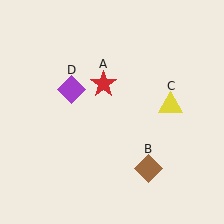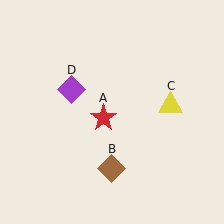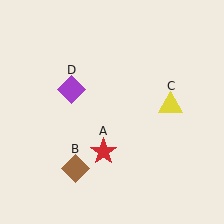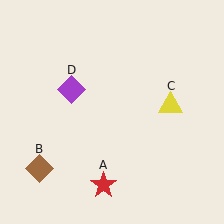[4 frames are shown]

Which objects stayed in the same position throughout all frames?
Yellow triangle (object C) and purple diamond (object D) remained stationary.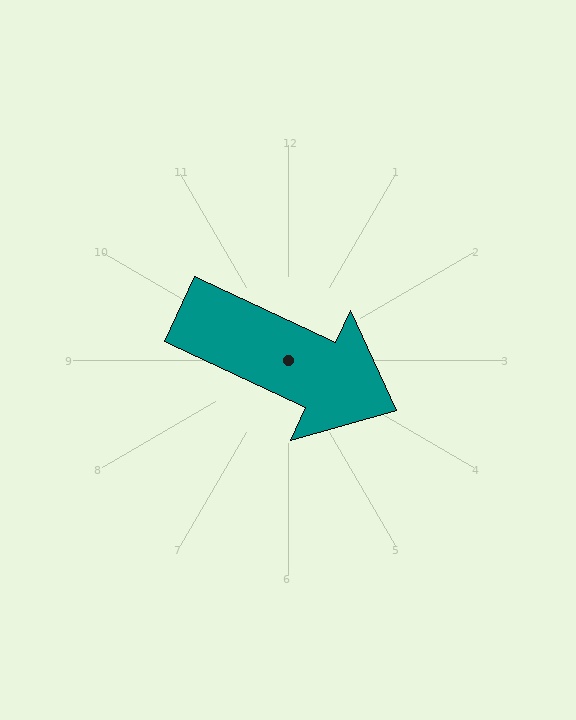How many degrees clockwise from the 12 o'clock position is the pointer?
Approximately 115 degrees.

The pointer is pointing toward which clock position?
Roughly 4 o'clock.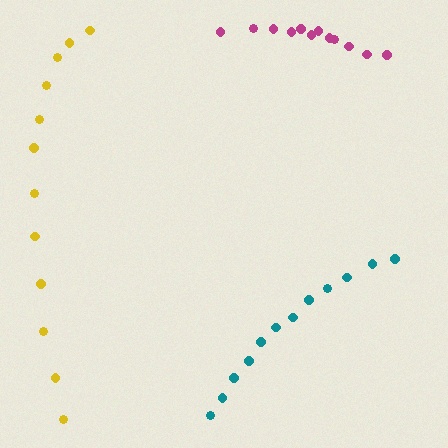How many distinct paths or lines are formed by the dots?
There are 3 distinct paths.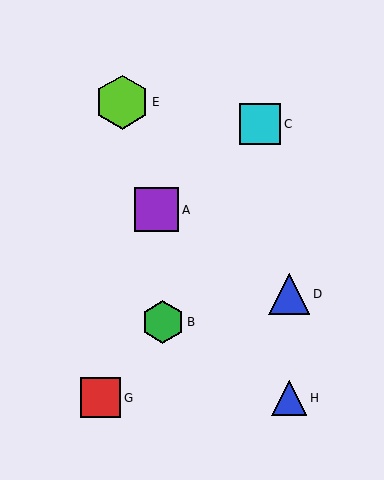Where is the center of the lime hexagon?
The center of the lime hexagon is at (122, 102).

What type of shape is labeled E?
Shape E is a lime hexagon.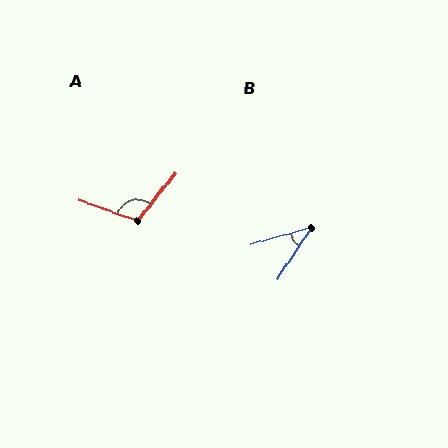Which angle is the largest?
A, at approximately 109 degrees.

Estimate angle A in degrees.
Approximately 109 degrees.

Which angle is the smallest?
B, at approximately 41 degrees.